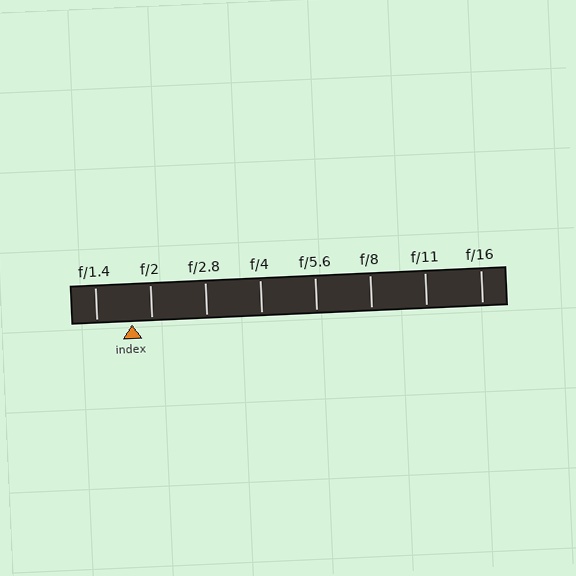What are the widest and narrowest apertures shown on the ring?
The widest aperture shown is f/1.4 and the narrowest is f/16.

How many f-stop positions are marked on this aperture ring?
There are 8 f-stop positions marked.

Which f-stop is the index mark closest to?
The index mark is closest to f/2.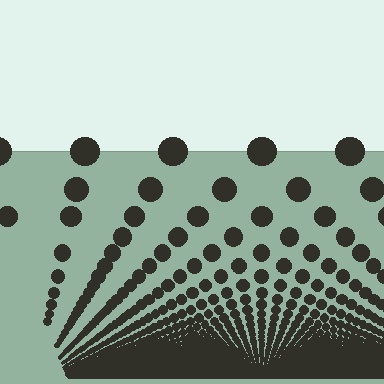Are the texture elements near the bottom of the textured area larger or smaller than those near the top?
Smaller. The gradient is inverted — elements near the bottom are smaller and denser.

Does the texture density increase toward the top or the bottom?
Density increases toward the bottom.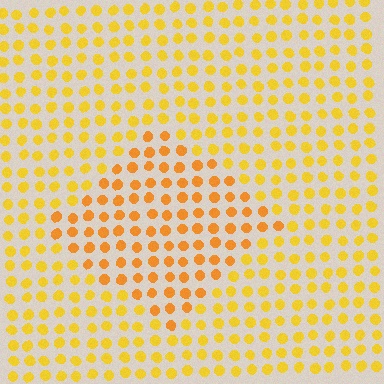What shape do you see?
I see a diamond.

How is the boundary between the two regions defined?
The boundary is defined purely by a slight shift in hue (about 20 degrees). Spacing, size, and orientation are identical on both sides.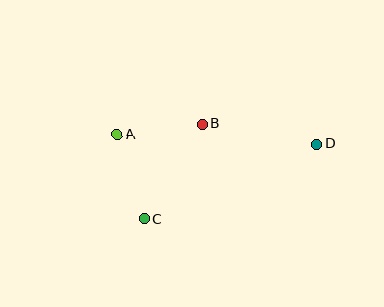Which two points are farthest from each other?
Points A and D are farthest from each other.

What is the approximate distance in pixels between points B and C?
The distance between B and C is approximately 112 pixels.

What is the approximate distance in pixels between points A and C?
The distance between A and C is approximately 89 pixels.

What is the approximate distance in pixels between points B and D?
The distance between B and D is approximately 116 pixels.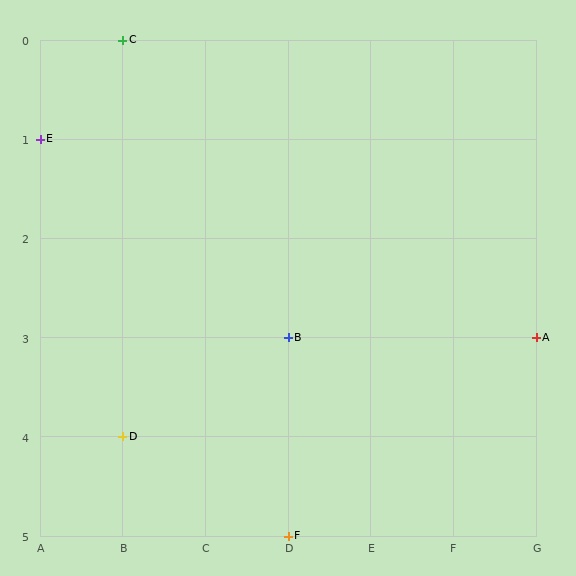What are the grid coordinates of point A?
Point A is at grid coordinates (G, 3).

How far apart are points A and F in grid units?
Points A and F are 3 columns and 2 rows apart (about 3.6 grid units diagonally).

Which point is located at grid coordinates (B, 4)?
Point D is at (B, 4).